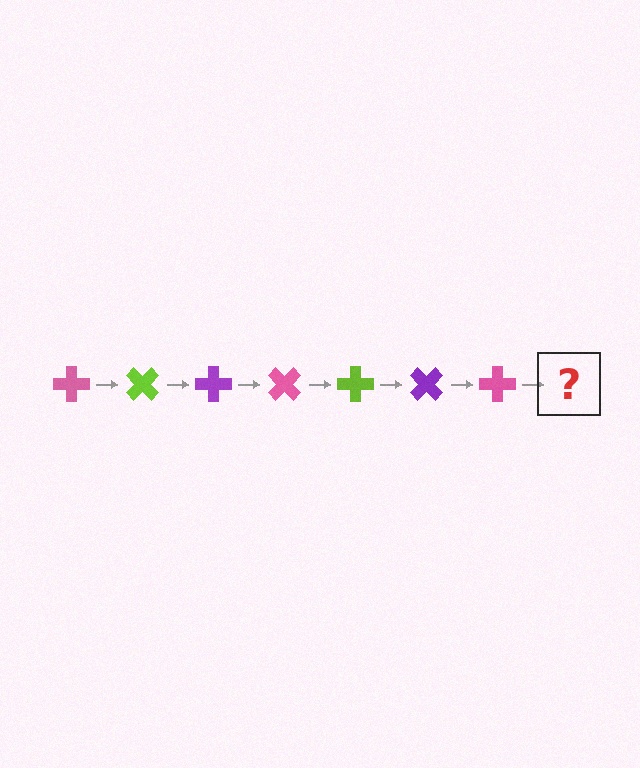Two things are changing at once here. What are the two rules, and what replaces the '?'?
The two rules are that it rotates 45 degrees each step and the color cycles through pink, lime, and purple. The '?' should be a lime cross, rotated 315 degrees from the start.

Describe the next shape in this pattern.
It should be a lime cross, rotated 315 degrees from the start.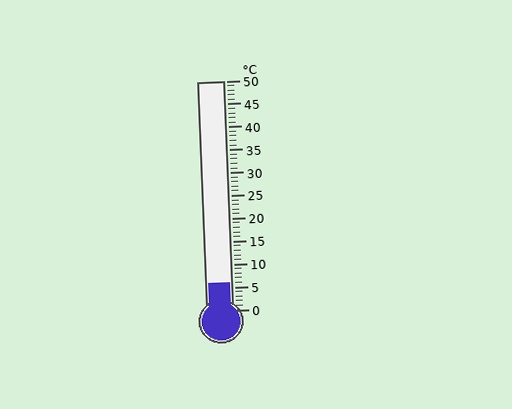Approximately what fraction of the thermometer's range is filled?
The thermometer is filled to approximately 10% of its range.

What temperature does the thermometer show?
The thermometer shows approximately 6°C.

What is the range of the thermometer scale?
The thermometer scale ranges from 0°C to 50°C.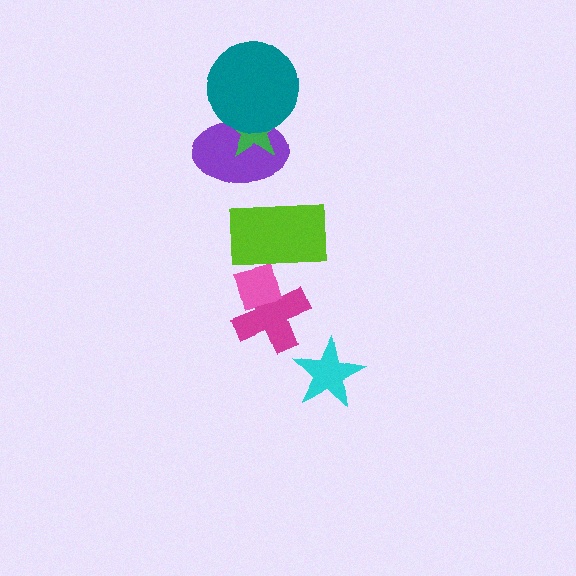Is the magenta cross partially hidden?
Yes, it is partially covered by another shape.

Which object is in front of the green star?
The teal circle is in front of the green star.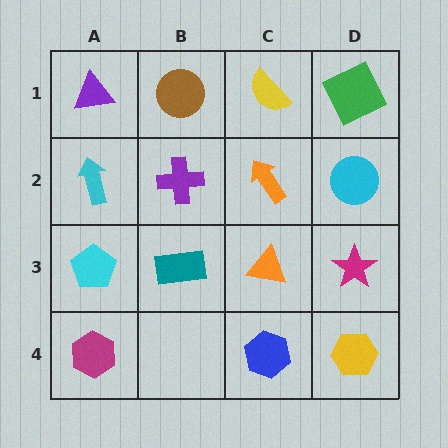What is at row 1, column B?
A brown circle.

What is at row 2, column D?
A cyan circle.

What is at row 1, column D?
A green square.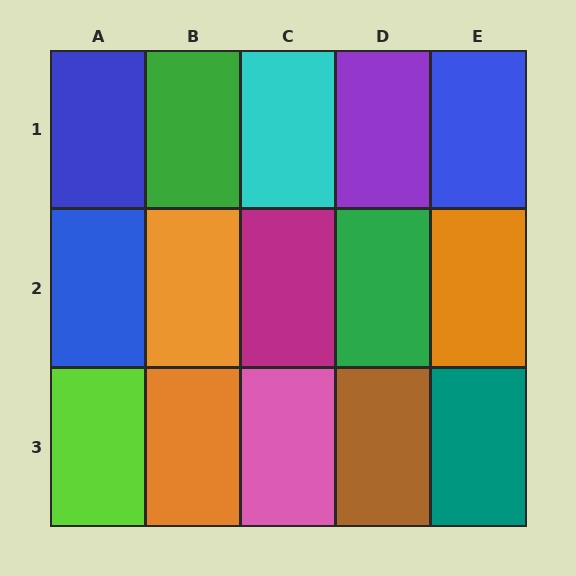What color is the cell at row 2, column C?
Magenta.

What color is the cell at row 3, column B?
Orange.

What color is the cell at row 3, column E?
Teal.